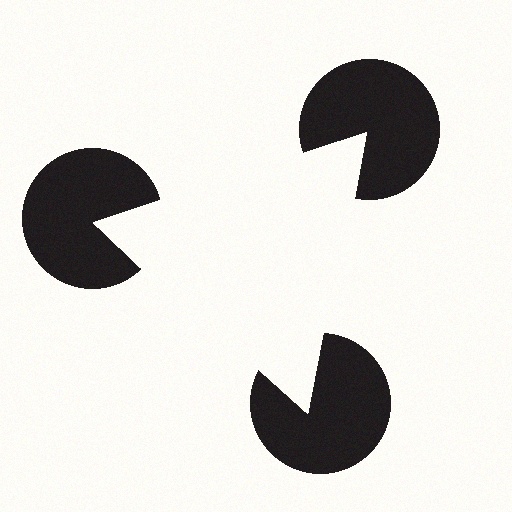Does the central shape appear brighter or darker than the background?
It typically appears slightly brighter than the background, even though no actual brightness change is drawn.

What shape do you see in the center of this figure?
An illusory triangle — its edges are inferred from the aligned wedge cuts in the pac-man discs, not physically drawn.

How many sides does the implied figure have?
3 sides.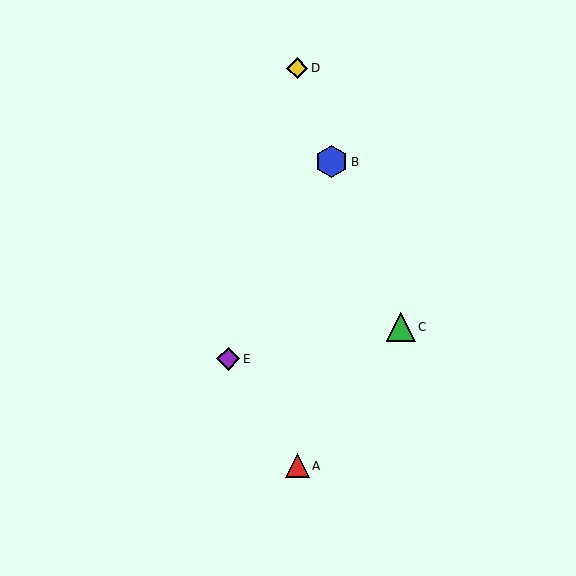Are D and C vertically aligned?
No, D is at x≈297 and C is at x≈401.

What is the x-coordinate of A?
Object A is at x≈297.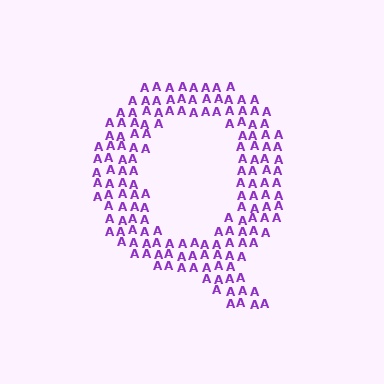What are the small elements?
The small elements are letter A's.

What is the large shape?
The large shape is the letter Q.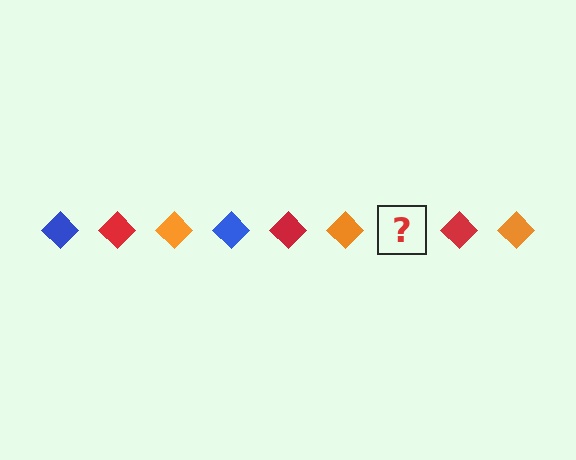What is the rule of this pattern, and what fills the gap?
The rule is that the pattern cycles through blue, red, orange diamonds. The gap should be filled with a blue diamond.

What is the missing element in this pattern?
The missing element is a blue diamond.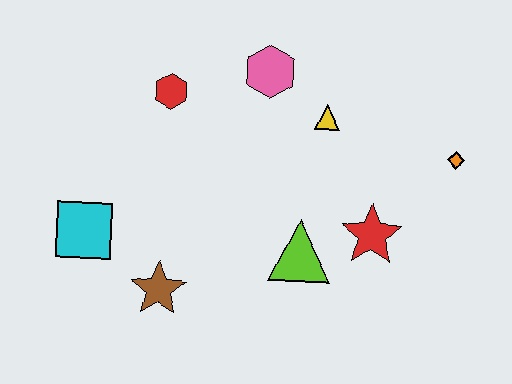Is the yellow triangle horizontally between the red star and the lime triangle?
Yes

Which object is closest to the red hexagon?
The pink hexagon is closest to the red hexagon.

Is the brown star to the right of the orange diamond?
No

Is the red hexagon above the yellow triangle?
Yes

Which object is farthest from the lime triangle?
The cyan square is farthest from the lime triangle.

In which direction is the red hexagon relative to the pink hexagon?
The red hexagon is to the left of the pink hexagon.